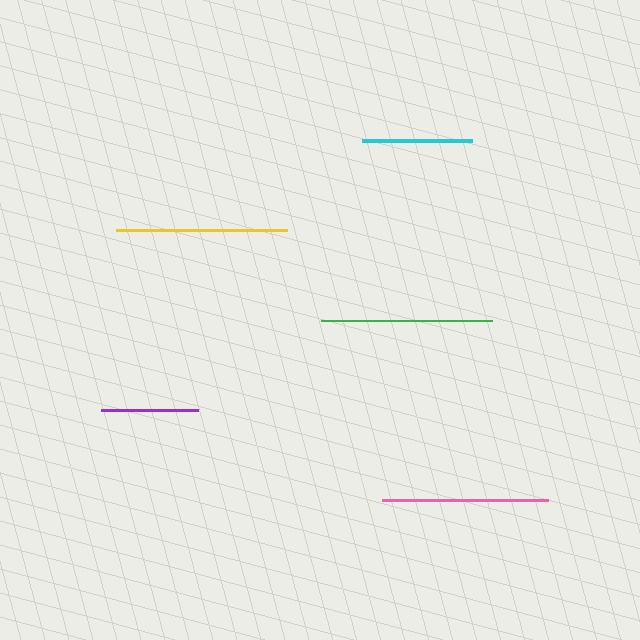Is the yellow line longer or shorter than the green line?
The green line is longer than the yellow line.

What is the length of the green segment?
The green segment is approximately 171 pixels long.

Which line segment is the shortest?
The purple line is the shortest at approximately 97 pixels.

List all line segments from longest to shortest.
From longest to shortest: green, yellow, pink, cyan, purple.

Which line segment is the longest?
The green line is the longest at approximately 171 pixels.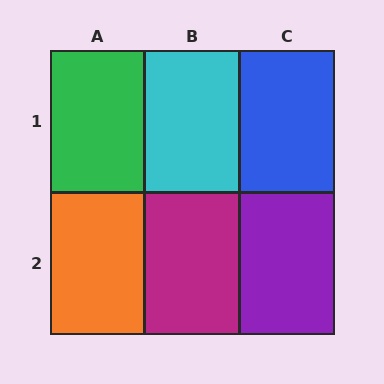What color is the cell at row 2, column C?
Purple.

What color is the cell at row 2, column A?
Orange.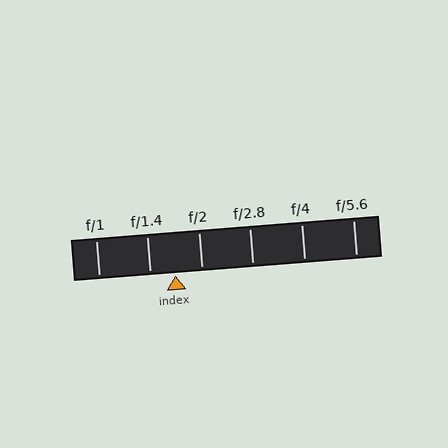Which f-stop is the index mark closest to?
The index mark is closest to f/1.4.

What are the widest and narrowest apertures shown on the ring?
The widest aperture shown is f/1 and the narrowest is f/5.6.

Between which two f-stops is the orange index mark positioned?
The index mark is between f/1.4 and f/2.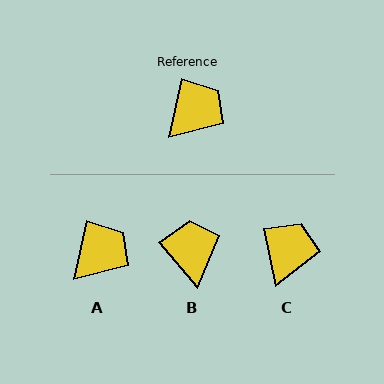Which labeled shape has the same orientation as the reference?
A.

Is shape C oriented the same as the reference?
No, it is off by about 24 degrees.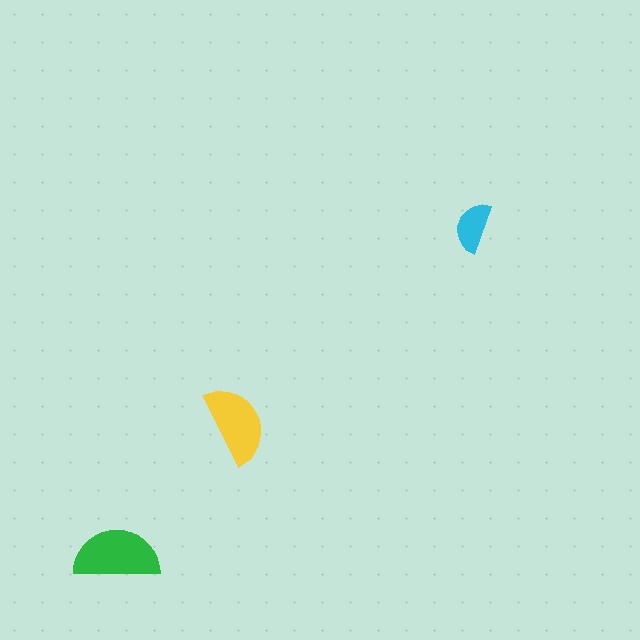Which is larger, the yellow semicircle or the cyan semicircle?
The yellow one.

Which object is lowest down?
The green semicircle is bottommost.